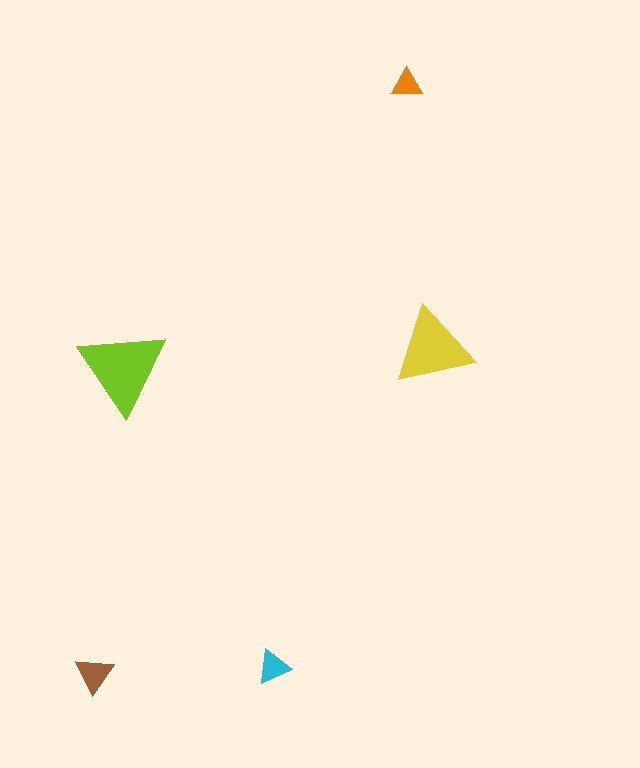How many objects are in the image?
There are 5 objects in the image.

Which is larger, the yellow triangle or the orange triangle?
The yellow one.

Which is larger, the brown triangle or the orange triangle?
The brown one.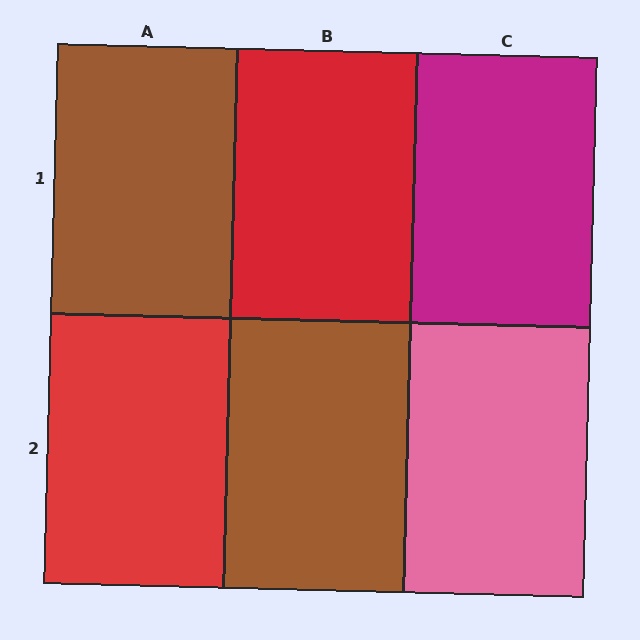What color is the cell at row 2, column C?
Pink.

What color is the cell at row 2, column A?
Red.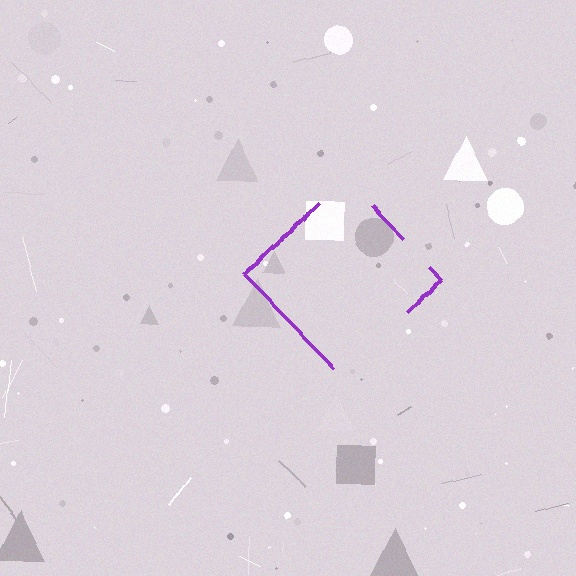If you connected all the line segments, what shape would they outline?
They would outline a diamond.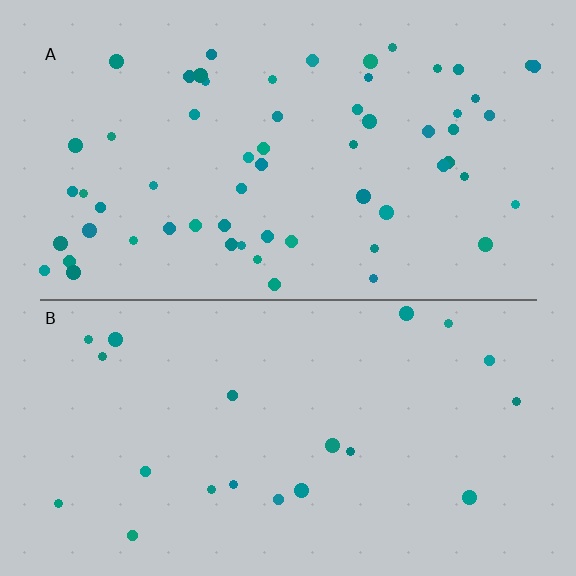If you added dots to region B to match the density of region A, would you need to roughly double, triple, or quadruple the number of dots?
Approximately triple.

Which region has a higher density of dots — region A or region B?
A (the top).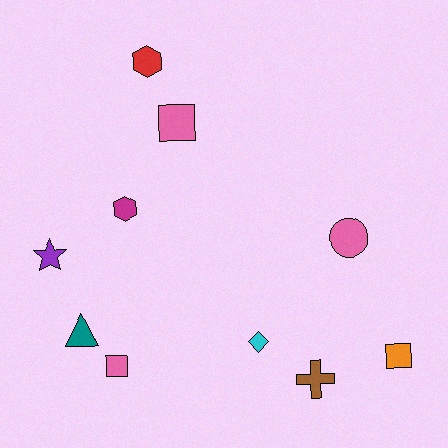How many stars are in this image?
There is 1 star.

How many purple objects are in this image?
There is 1 purple object.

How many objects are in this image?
There are 10 objects.